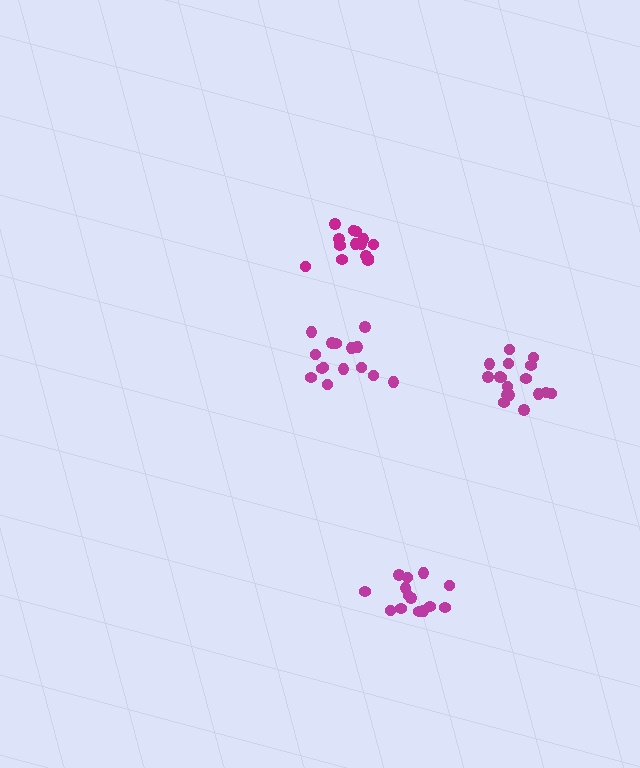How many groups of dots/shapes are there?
There are 4 groups.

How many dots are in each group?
Group 1: 16 dots, Group 2: 17 dots, Group 3: 14 dots, Group 4: 14 dots (61 total).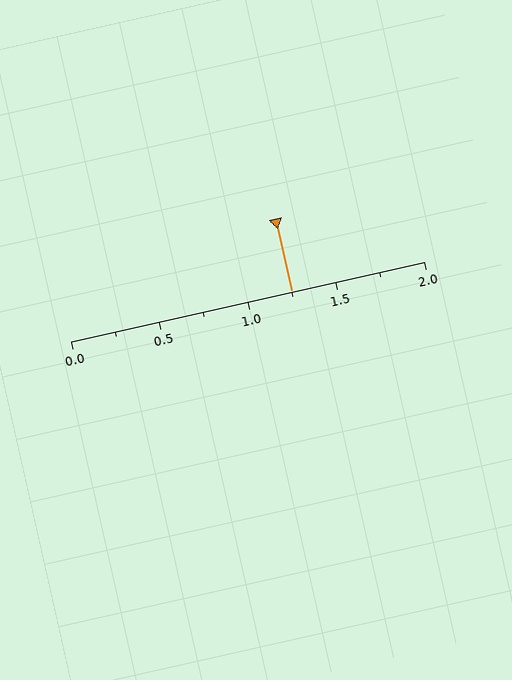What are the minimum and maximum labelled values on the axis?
The axis runs from 0.0 to 2.0.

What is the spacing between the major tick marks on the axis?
The major ticks are spaced 0.5 apart.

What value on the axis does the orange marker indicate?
The marker indicates approximately 1.25.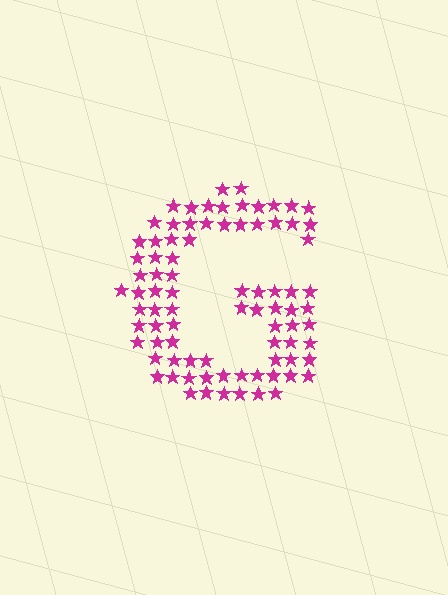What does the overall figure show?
The overall figure shows the letter G.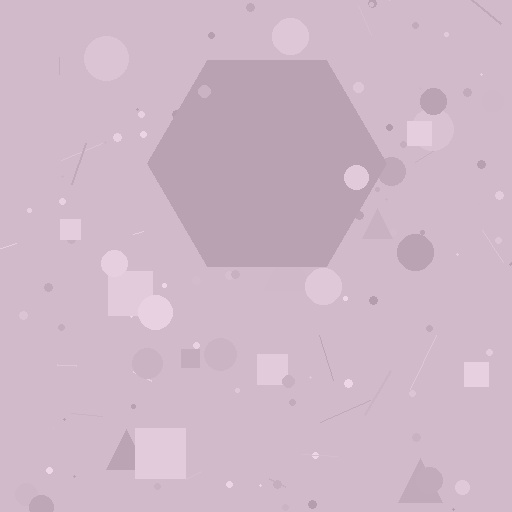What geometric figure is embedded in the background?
A hexagon is embedded in the background.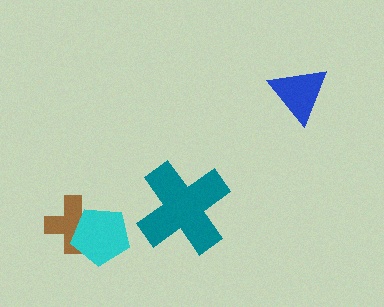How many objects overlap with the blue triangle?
0 objects overlap with the blue triangle.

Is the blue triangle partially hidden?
No, no other shape covers it.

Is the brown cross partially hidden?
Yes, it is partially covered by another shape.